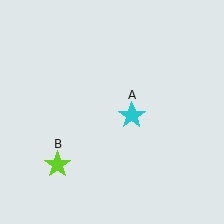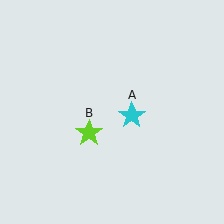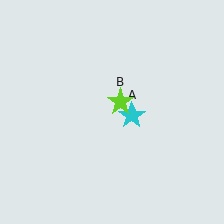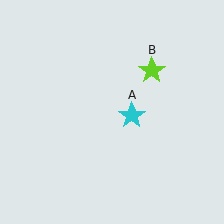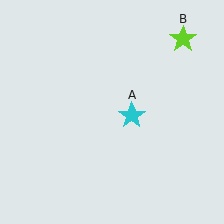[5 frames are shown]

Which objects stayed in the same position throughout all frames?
Cyan star (object A) remained stationary.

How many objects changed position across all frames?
1 object changed position: lime star (object B).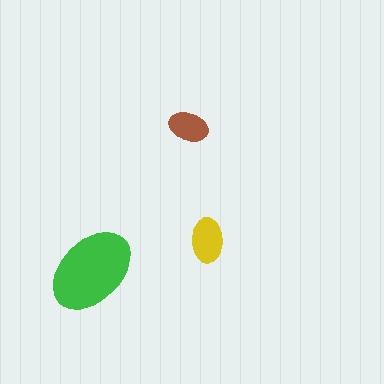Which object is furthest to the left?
The green ellipse is leftmost.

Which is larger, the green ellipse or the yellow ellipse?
The green one.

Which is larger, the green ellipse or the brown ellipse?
The green one.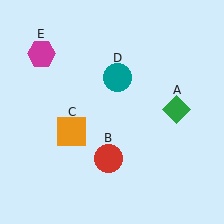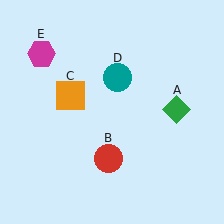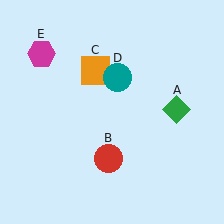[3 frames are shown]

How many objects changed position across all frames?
1 object changed position: orange square (object C).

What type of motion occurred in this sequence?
The orange square (object C) rotated clockwise around the center of the scene.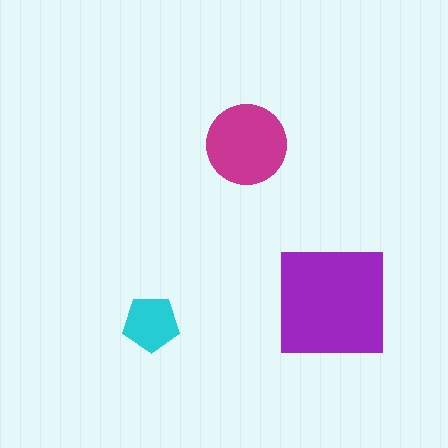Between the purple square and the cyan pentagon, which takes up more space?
The purple square.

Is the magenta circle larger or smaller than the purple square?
Smaller.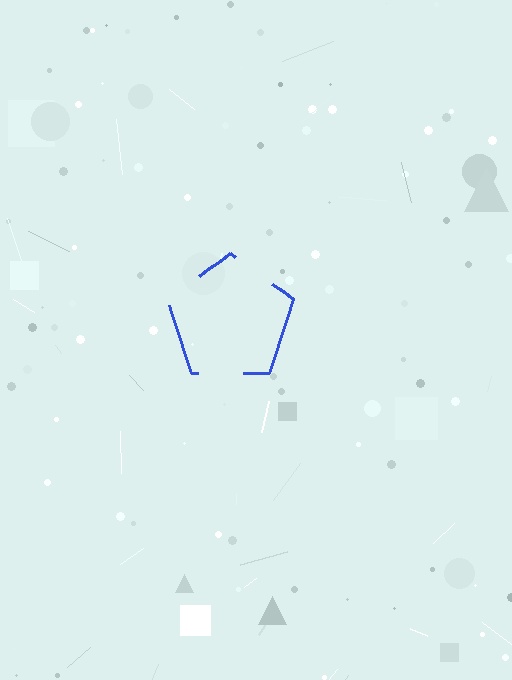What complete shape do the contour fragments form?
The contour fragments form a pentagon.